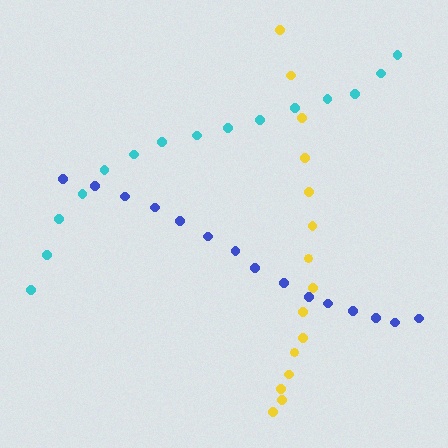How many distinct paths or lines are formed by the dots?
There are 3 distinct paths.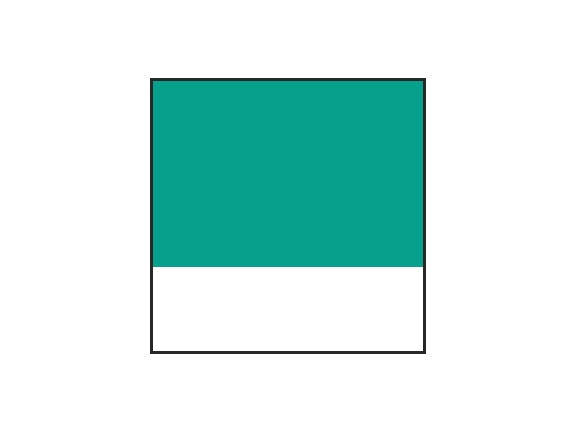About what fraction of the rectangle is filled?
About two thirds (2/3).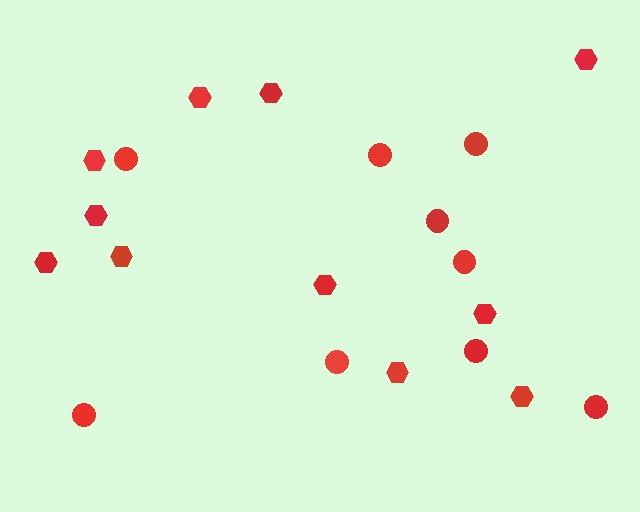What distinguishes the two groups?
There are 2 groups: one group of circles (9) and one group of hexagons (11).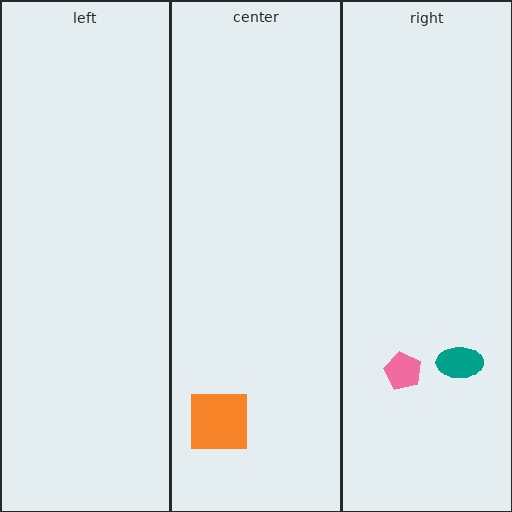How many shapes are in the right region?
2.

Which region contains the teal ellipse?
The right region.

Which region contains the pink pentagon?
The right region.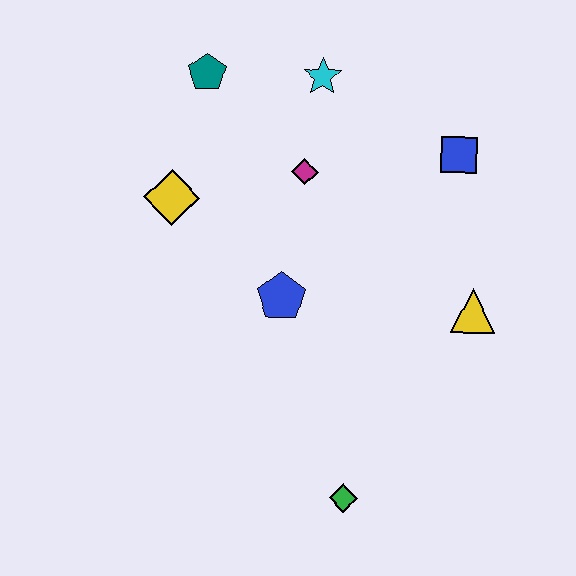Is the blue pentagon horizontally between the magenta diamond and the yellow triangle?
No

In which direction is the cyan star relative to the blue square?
The cyan star is to the left of the blue square.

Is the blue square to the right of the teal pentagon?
Yes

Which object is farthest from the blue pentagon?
The teal pentagon is farthest from the blue pentagon.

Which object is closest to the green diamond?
The blue pentagon is closest to the green diamond.